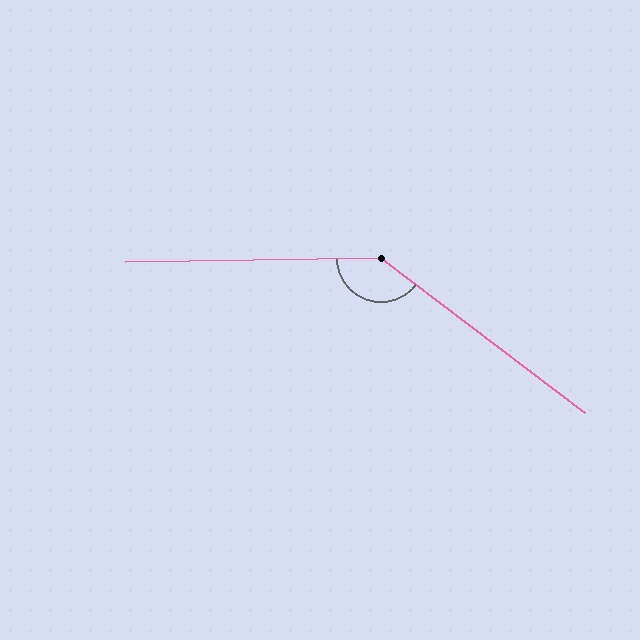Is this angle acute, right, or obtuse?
It is obtuse.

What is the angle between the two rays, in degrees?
Approximately 142 degrees.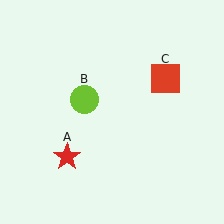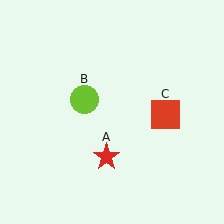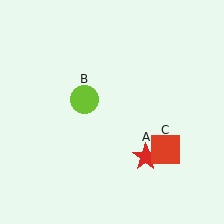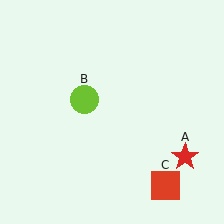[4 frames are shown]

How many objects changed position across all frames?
2 objects changed position: red star (object A), red square (object C).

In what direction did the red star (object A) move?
The red star (object A) moved right.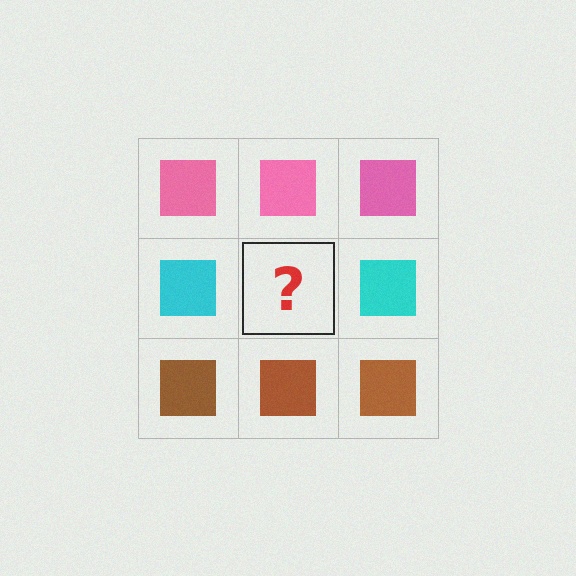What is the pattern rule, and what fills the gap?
The rule is that each row has a consistent color. The gap should be filled with a cyan square.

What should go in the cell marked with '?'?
The missing cell should contain a cyan square.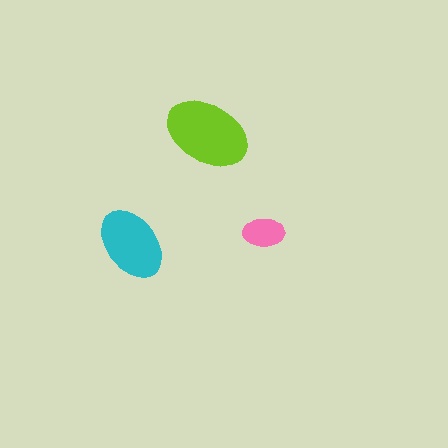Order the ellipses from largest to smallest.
the lime one, the cyan one, the pink one.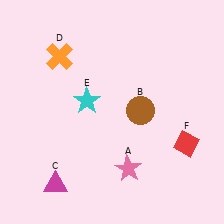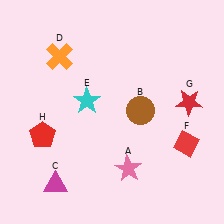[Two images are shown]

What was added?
A red star (G), a red pentagon (H) were added in Image 2.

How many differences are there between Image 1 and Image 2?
There are 2 differences between the two images.